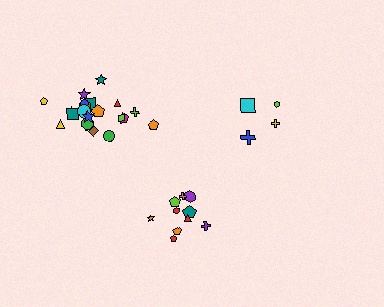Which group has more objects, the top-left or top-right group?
The top-left group.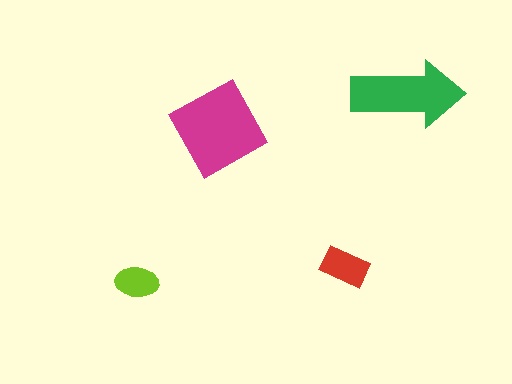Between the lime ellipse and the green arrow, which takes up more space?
The green arrow.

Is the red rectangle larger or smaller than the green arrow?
Smaller.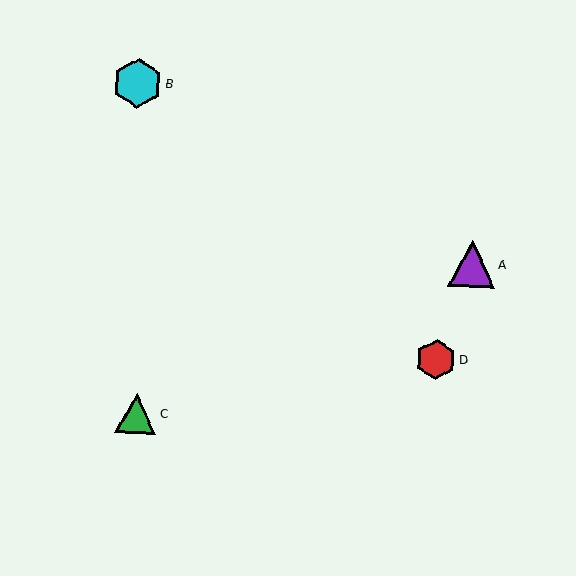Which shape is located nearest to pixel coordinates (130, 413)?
The green triangle (labeled C) at (136, 413) is nearest to that location.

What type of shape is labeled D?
Shape D is a red hexagon.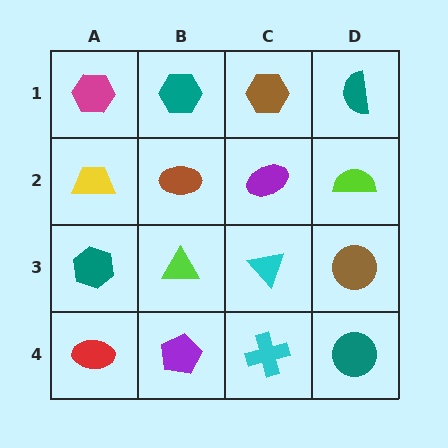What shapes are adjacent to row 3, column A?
A yellow trapezoid (row 2, column A), a red ellipse (row 4, column A), a lime triangle (row 3, column B).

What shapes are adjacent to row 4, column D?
A brown circle (row 3, column D), a cyan cross (row 4, column C).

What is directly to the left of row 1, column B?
A magenta hexagon.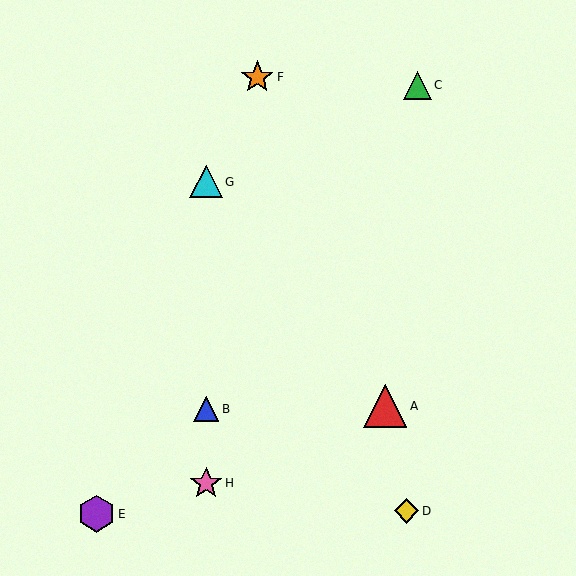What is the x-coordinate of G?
Object G is at x≈206.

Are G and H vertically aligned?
Yes, both are at x≈206.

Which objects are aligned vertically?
Objects B, G, H are aligned vertically.